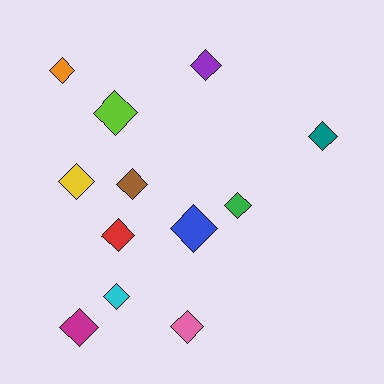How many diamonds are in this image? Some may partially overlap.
There are 12 diamonds.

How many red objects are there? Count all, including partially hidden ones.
There is 1 red object.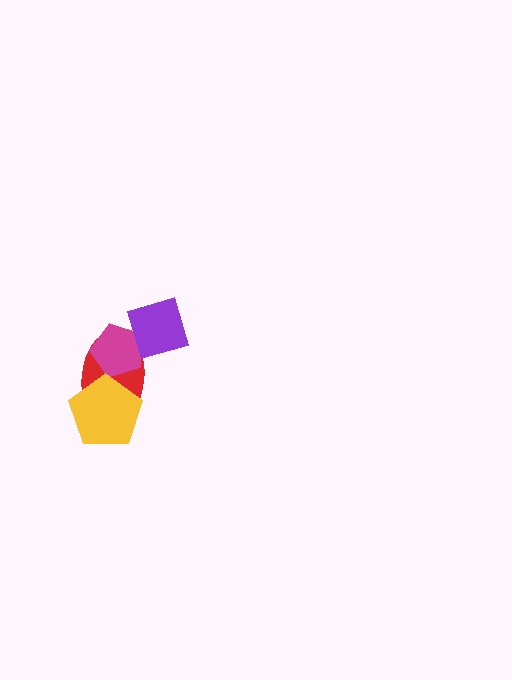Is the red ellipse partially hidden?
Yes, it is partially covered by another shape.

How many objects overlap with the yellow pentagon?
1 object overlaps with the yellow pentagon.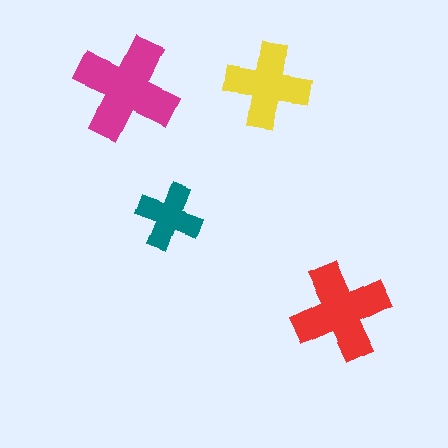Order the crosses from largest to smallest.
the magenta one, the red one, the yellow one, the teal one.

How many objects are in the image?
There are 4 objects in the image.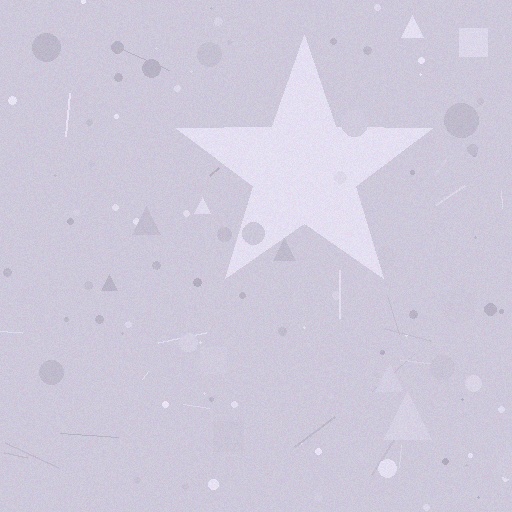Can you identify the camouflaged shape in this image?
The camouflaged shape is a star.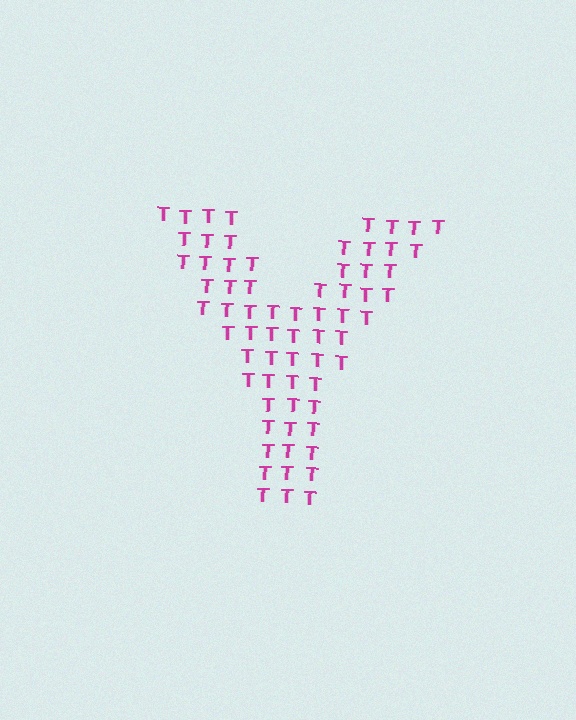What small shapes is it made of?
It is made of small letter T's.